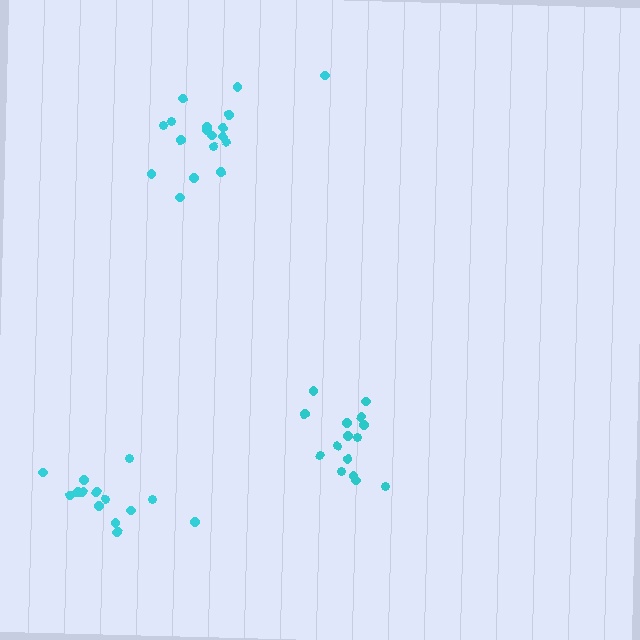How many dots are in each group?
Group 1: 18 dots, Group 2: 15 dots, Group 3: 15 dots (48 total).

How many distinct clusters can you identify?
There are 3 distinct clusters.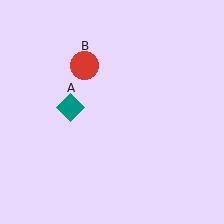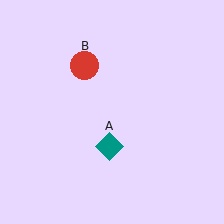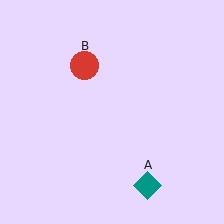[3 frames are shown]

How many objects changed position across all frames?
1 object changed position: teal diamond (object A).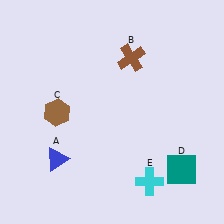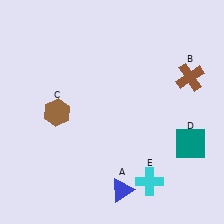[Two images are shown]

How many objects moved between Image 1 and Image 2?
3 objects moved between the two images.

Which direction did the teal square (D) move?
The teal square (D) moved up.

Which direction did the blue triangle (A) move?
The blue triangle (A) moved right.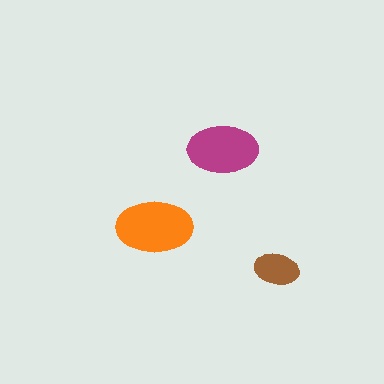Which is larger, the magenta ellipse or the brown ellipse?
The magenta one.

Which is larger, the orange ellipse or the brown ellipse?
The orange one.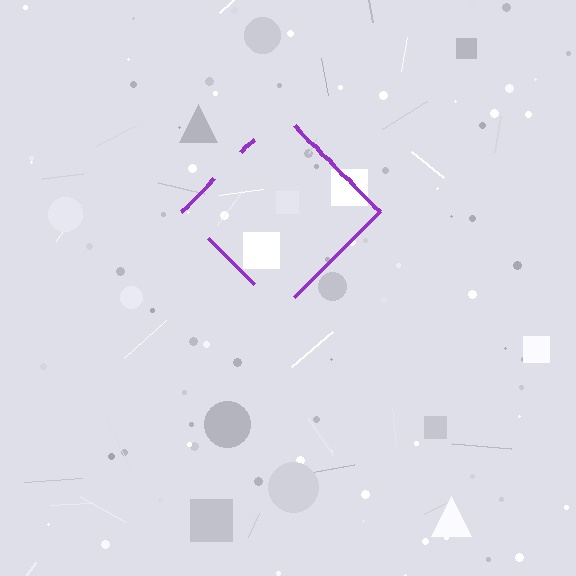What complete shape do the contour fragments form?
The contour fragments form a diamond.